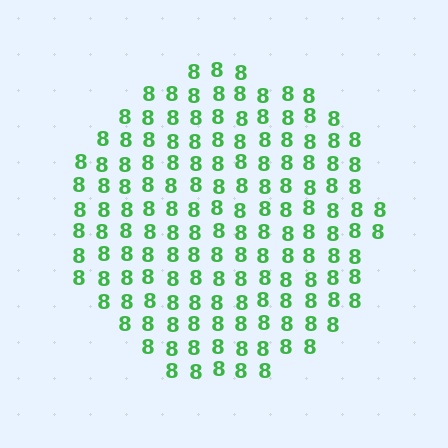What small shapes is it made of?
It is made of small digit 8's.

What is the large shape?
The large shape is a circle.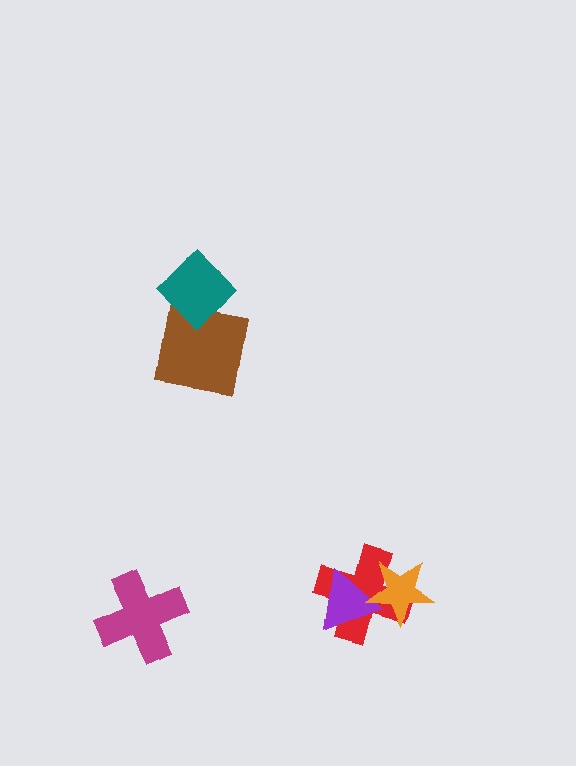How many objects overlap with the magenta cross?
0 objects overlap with the magenta cross.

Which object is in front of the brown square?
The teal diamond is in front of the brown square.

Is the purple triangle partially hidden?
Yes, it is partially covered by another shape.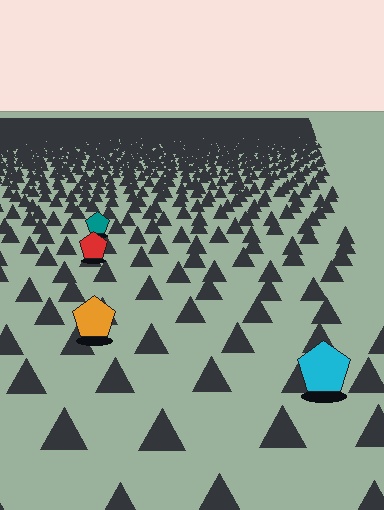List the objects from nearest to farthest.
From nearest to farthest: the cyan pentagon, the orange pentagon, the red pentagon, the teal pentagon.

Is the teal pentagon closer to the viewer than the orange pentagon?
No. The orange pentagon is closer — you can tell from the texture gradient: the ground texture is coarser near it.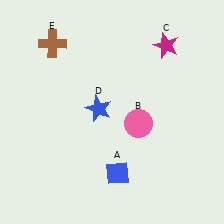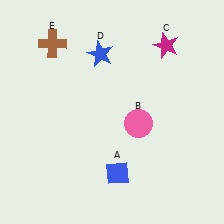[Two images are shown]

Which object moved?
The blue star (D) moved up.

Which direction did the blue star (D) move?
The blue star (D) moved up.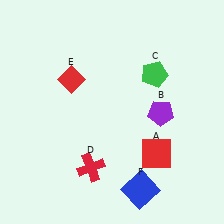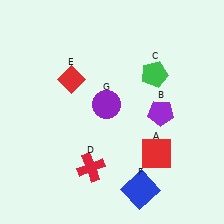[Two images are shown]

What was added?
A purple circle (G) was added in Image 2.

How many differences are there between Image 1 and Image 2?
There is 1 difference between the two images.